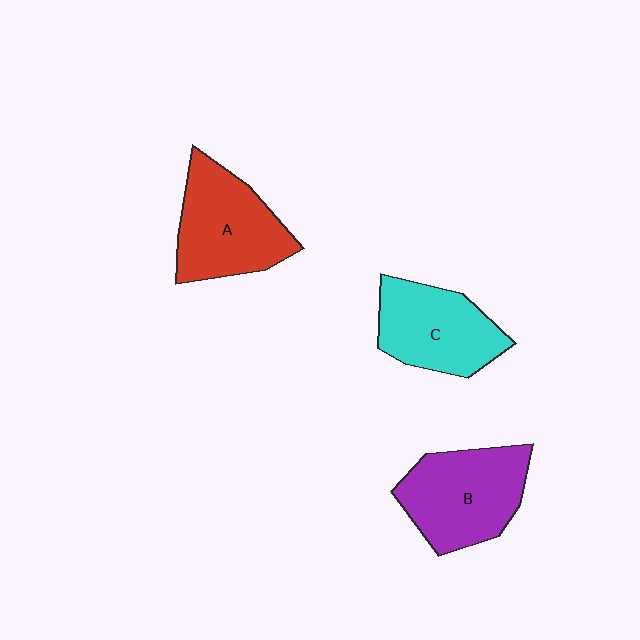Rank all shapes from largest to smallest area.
From largest to smallest: B (purple), A (red), C (cyan).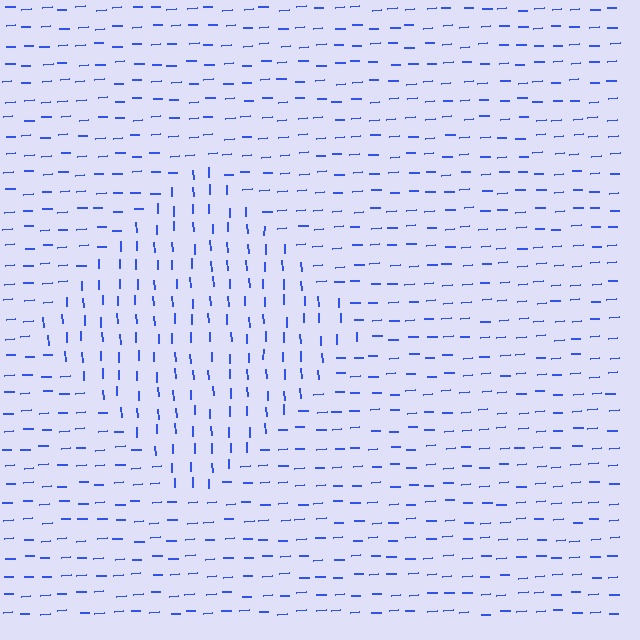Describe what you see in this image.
The image is filled with small blue line segments. A diamond region in the image has lines oriented differently from the surrounding lines, creating a visible texture boundary.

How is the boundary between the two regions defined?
The boundary is defined purely by a change in line orientation (approximately 89 degrees difference). All lines are the same color and thickness.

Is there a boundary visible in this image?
Yes, there is a texture boundary formed by a change in line orientation.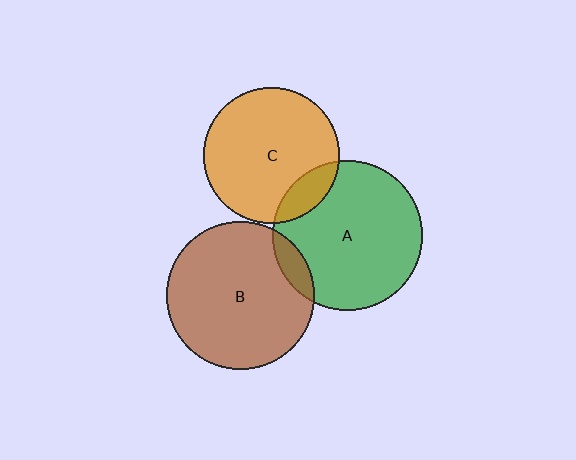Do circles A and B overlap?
Yes.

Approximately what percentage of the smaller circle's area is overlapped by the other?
Approximately 10%.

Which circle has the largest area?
Circle A (green).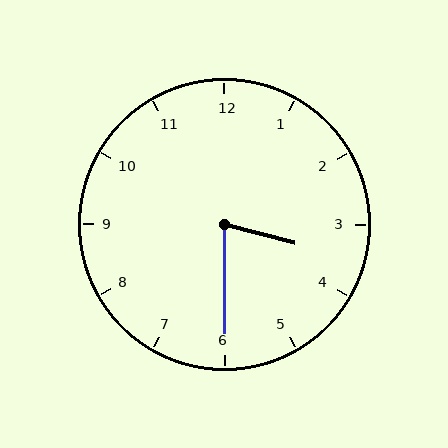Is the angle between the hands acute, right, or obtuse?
It is acute.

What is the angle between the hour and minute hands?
Approximately 75 degrees.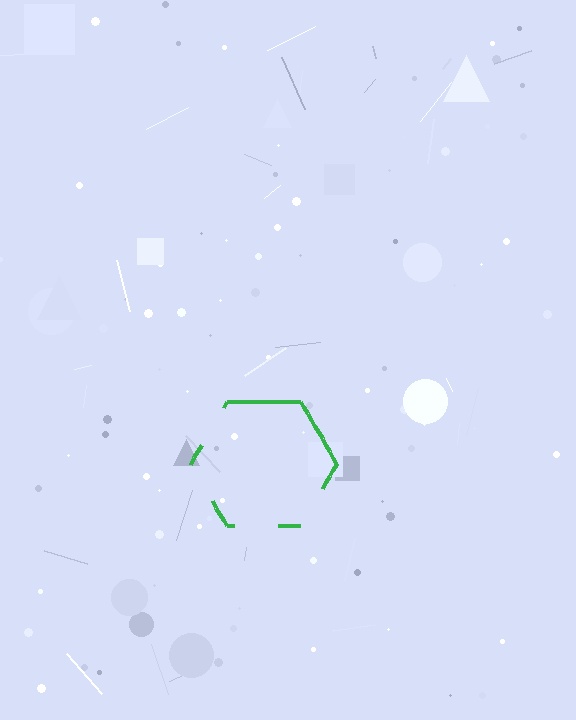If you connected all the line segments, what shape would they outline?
They would outline a hexagon.